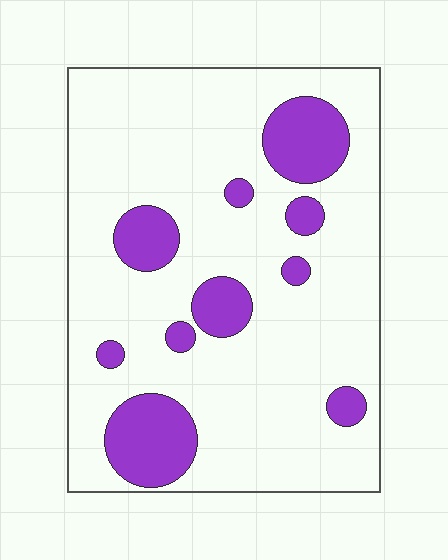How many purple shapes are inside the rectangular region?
10.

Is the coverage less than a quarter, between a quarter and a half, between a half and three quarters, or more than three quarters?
Less than a quarter.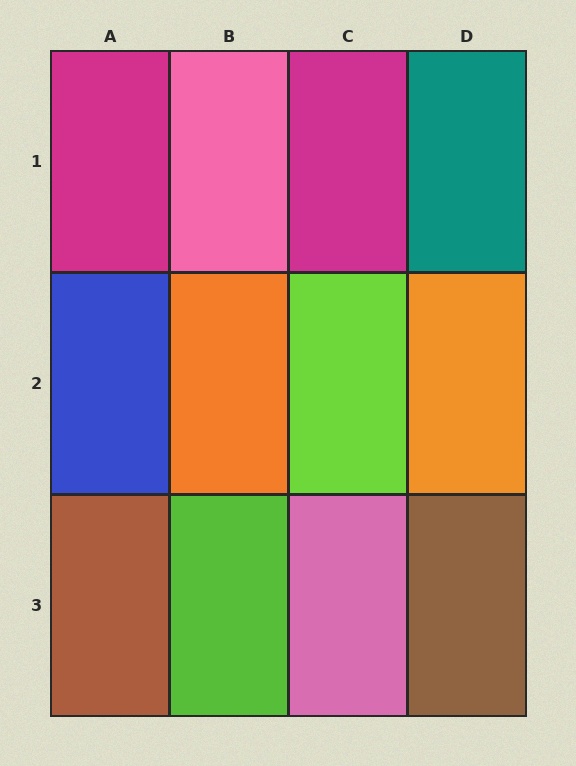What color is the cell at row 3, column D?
Brown.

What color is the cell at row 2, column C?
Lime.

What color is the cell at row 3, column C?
Pink.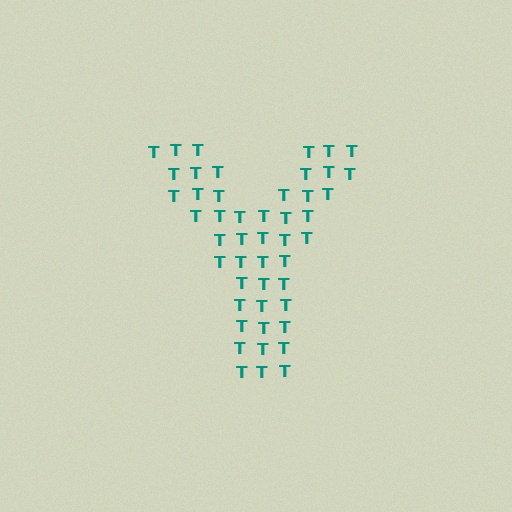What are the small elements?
The small elements are letter T's.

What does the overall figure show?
The overall figure shows the letter Y.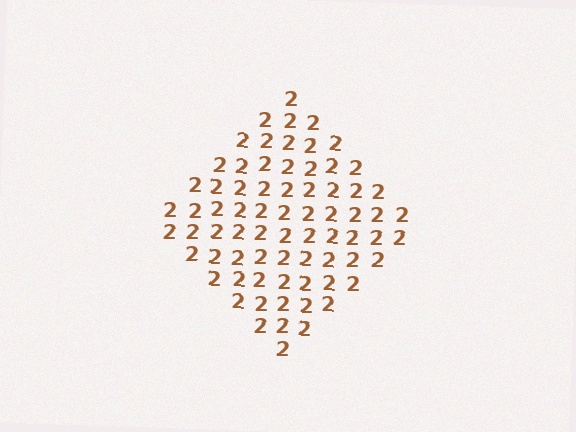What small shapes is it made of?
It is made of small digit 2's.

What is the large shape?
The large shape is a diamond.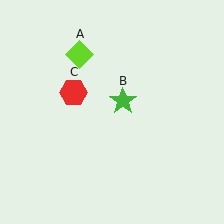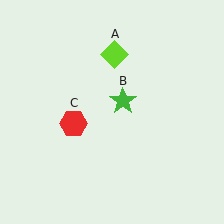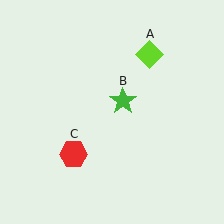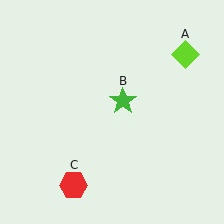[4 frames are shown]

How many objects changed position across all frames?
2 objects changed position: lime diamond (object A), red hexagon (object C).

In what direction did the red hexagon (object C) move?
The red hexagon (object C) moved down.